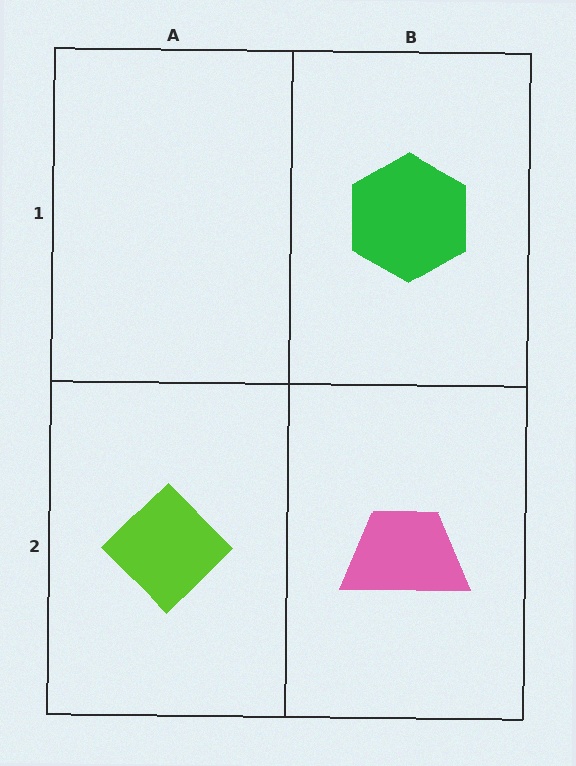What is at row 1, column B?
A green hexagon.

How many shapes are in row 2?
2 shapes.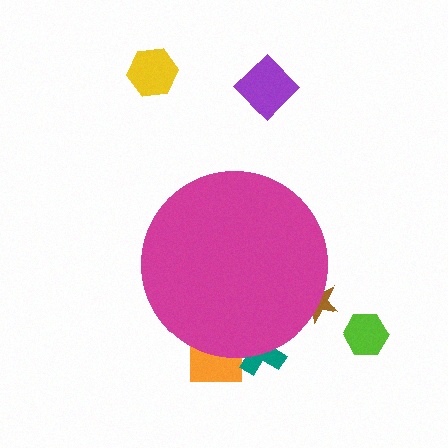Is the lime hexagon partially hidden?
No, the lime hexagon is fully visible.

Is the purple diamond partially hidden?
No, the purple diamond is fully visible.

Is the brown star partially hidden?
Yes, the brown star is partially hidden behind the magenta circle.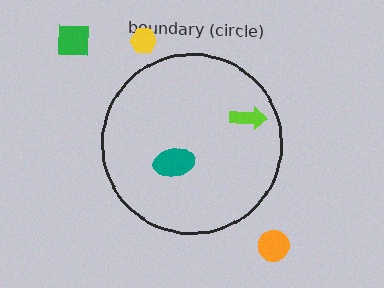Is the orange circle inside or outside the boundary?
Outside.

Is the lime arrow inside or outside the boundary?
Inside.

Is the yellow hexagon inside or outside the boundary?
Outside.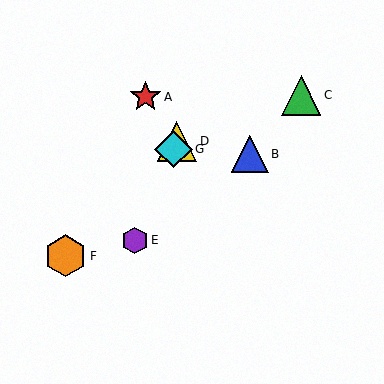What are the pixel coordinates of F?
Object F is at (66, 256).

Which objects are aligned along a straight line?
Objects D, E, G are aligned along a straight line.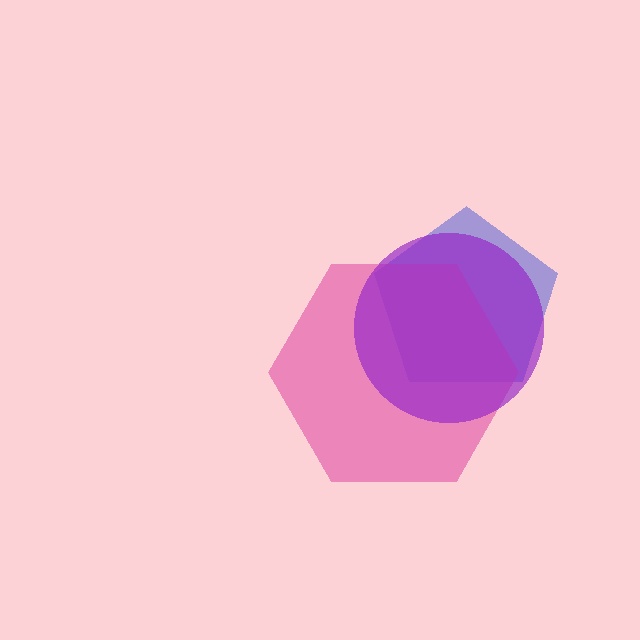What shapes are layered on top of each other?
The layered shapes are: a blue pentagon, a pink hexagon, a purple circle.